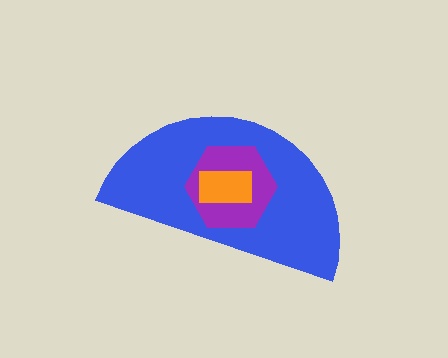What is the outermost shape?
The blue semicircle.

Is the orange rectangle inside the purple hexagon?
Yes.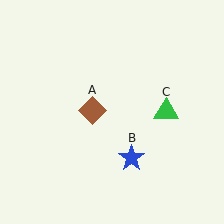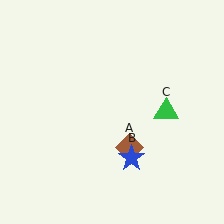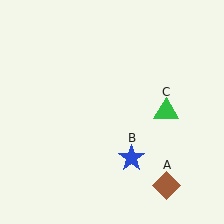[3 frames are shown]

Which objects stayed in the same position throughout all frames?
Blue star (object B) and green triangle (object C) remained stationary.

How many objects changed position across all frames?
1 object changed position: brown diamond (object A).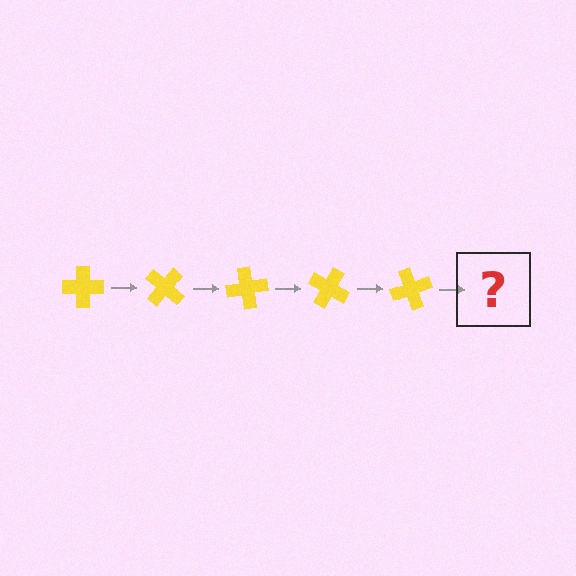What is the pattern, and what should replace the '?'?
The pattern is that the cross rotates 40 degrees each step. The '?' should be a yellow cross rotated 200 degrees.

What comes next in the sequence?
The next element should be a yellow cross rotated 200 degrees.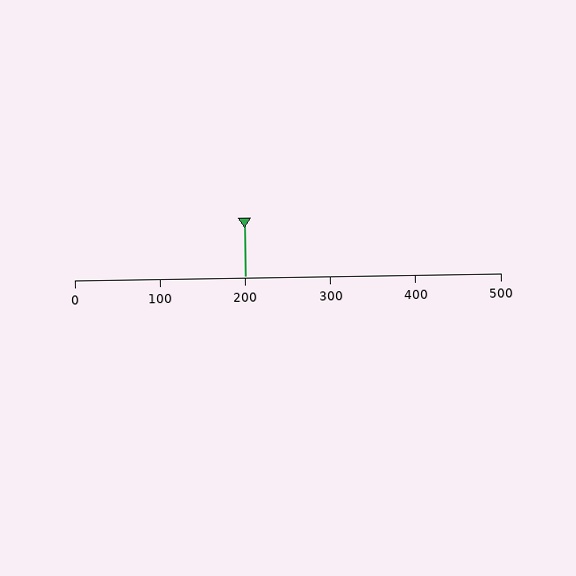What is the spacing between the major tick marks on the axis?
The major ticks are spaced 100 apart.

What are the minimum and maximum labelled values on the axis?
The axis runs from 0 to 500.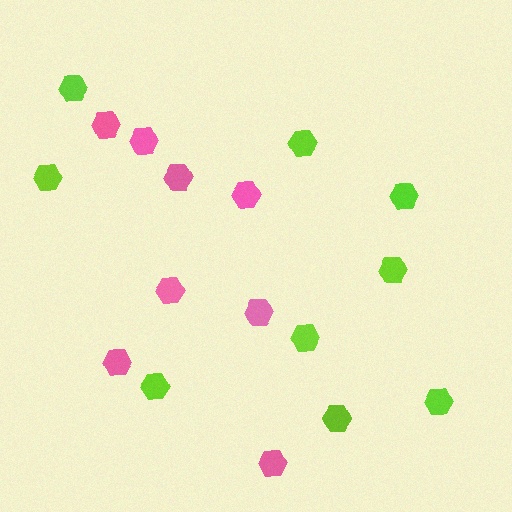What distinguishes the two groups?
There are 2 groups: one group of lime hexagons (9) and one group of pink hexagons (8).